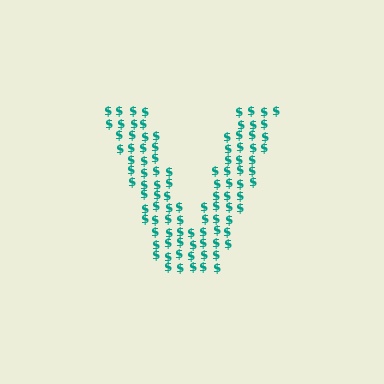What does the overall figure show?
The overall figure shows the letter V.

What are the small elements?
The small elements are dollar signs.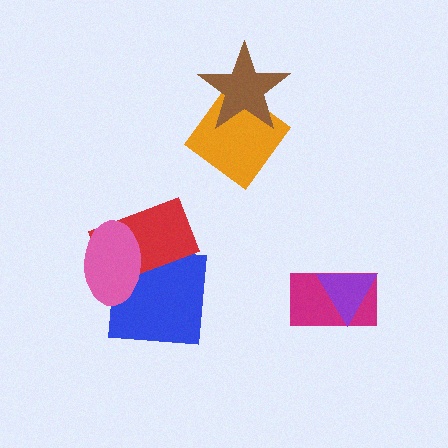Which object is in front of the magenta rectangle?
The purple triangle is in front of the magenta rectangle.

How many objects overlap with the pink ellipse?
2 objects overlap with the pink ellipse.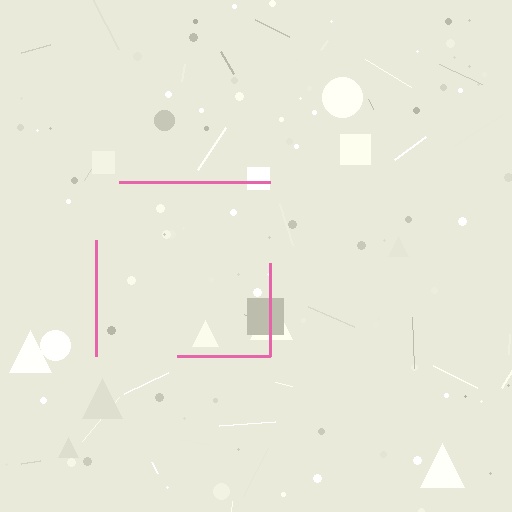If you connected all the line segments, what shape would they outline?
They would outline a square.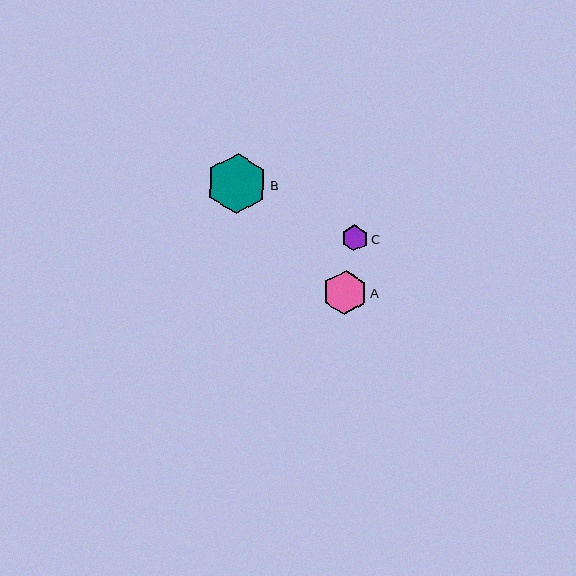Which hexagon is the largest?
Hexagon B is the largest with a size of approximately 60 pixels.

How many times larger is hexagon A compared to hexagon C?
Hexagon A is approximately 1.7 times the size of hexagon C.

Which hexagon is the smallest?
Hexagon C is the smallest with a size of approximately 26 pixels.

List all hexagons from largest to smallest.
From largest to smallest: B, A, C.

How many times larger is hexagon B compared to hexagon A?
Hexagon B is approximately 1.3 times the size of hexagon A.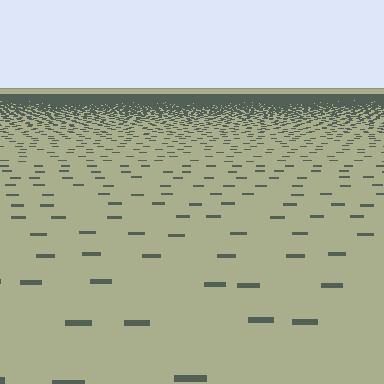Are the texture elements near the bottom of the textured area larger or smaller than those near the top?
Larger. Near the bottom, elements are closer to the viewer and appear at a bigger on-screen size.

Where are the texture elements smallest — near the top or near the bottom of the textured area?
Near the top.